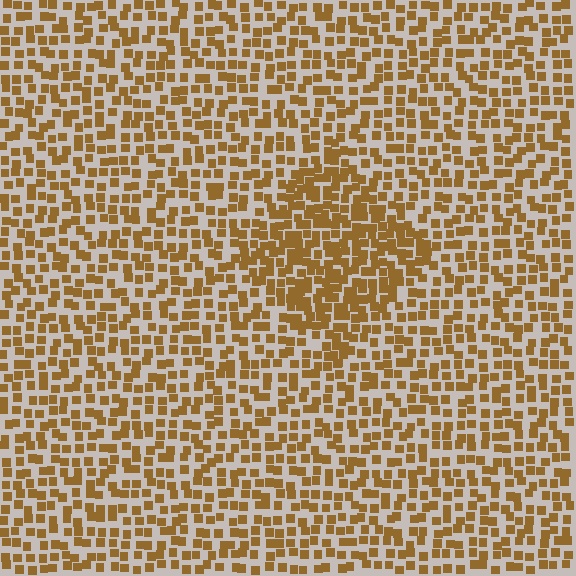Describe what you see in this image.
The image contains small brown elements arranged at two different densities. A diamond-shaped region is visible where the elements are more densely packed than the surrounding area.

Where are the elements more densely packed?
The elements are more densely packed inside the diamond boundary.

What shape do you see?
I see a diamond.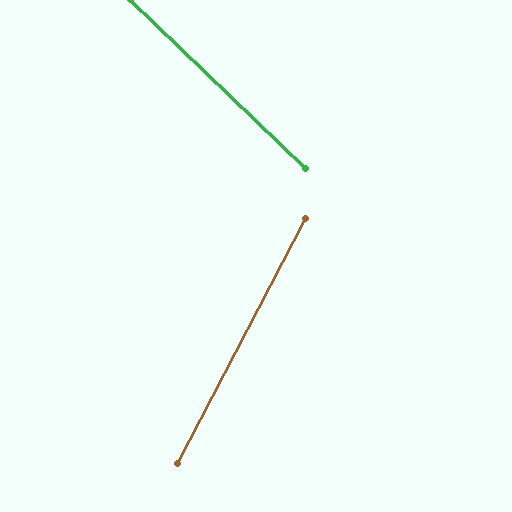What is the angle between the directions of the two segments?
Approximately 74 degrees.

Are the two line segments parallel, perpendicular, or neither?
Neither parallel nor perpendicular — they differ by about 74°.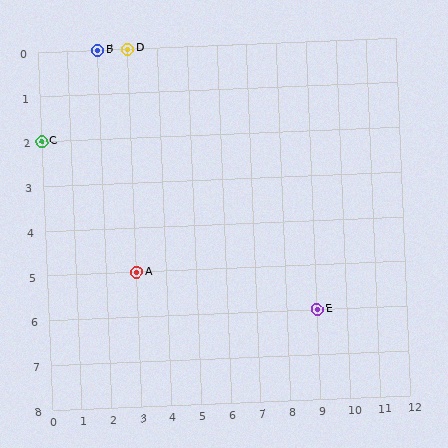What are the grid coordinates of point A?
Point A is at grid coordinates (3, 5).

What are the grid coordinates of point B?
Point B is at grid coordinates (2, 0).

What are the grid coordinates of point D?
Point D is at grid coordinates (3, 0).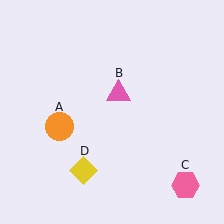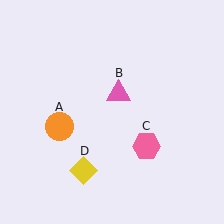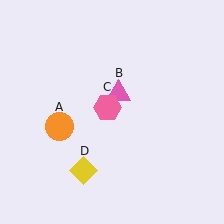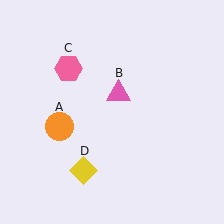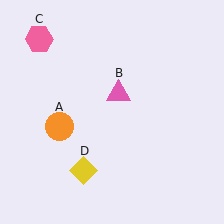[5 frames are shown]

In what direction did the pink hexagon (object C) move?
The pink hexagon (object C) moved up and to the left.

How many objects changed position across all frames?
1 object changed position: pink hexagon (object C).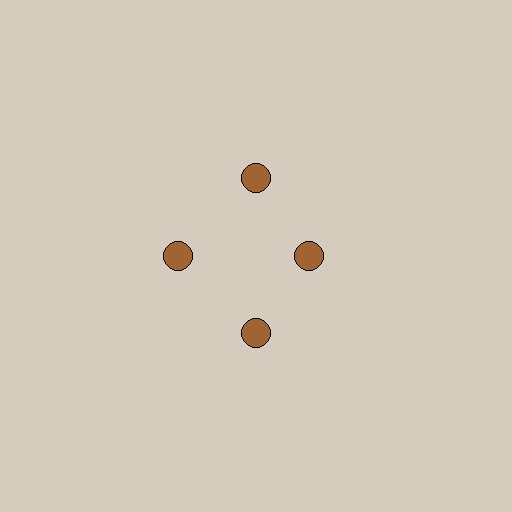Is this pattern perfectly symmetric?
No. The 4 brown circles are arranged in a ring, but one element near the 3 o'clock position is pulled inward toward the center, breaking the 4-fold rotational symmetry.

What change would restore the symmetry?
The symmetry would be restored by moving it outward, back onto the ring so that all 4 circles sit at equal angles and equal distance from the center.